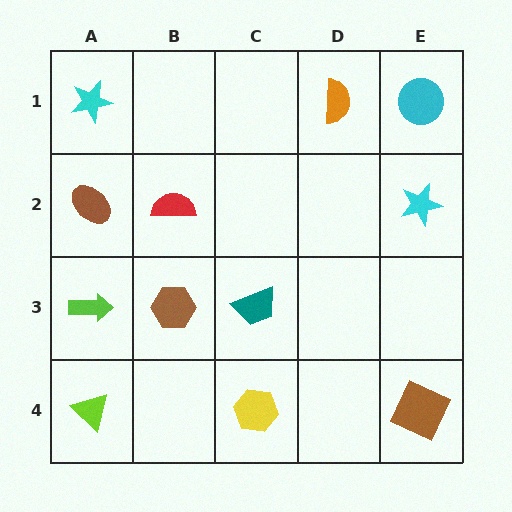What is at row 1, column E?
A cyan circle.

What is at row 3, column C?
A teal trapezoid.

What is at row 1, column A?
A cyan star.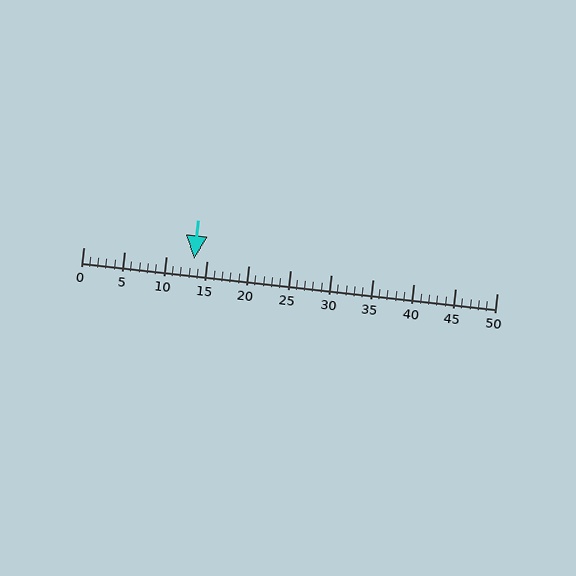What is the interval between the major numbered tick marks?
The major tick marks are spaced 5 units apart.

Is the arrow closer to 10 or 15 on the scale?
The arrow is closer to 15.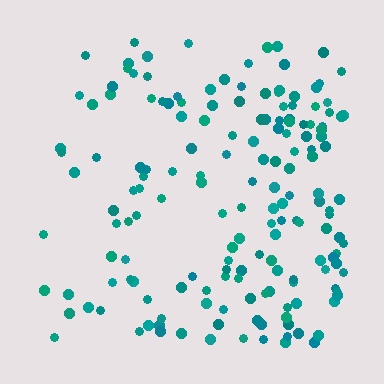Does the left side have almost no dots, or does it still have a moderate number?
Still a moderate number, just noticeably fewer than the right.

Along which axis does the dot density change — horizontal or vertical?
Horizontal.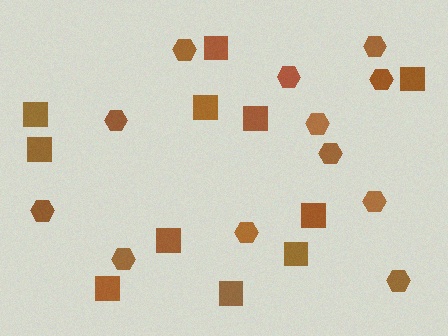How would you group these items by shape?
There are 2 groups: one group of squares (11) and one group of hexagons (12).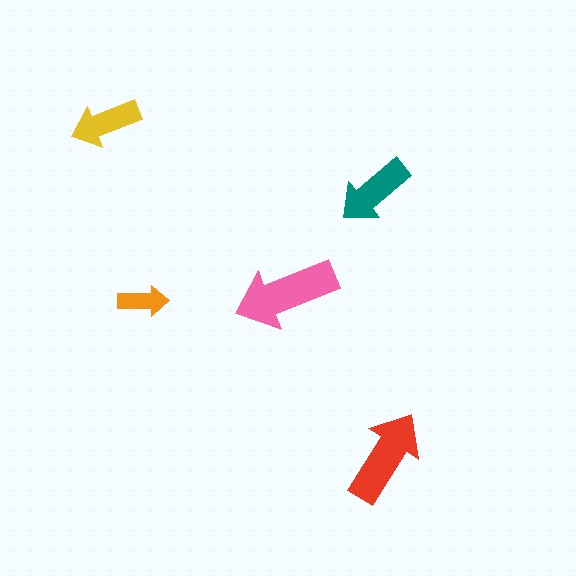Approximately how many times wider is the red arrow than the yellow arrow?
About 1.5 times wider.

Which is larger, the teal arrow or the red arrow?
The red one.